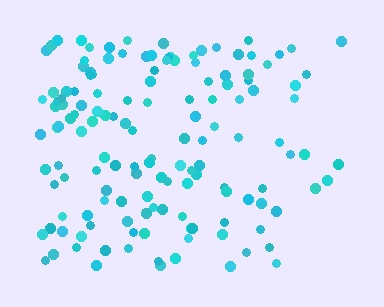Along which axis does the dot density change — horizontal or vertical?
Horizontal.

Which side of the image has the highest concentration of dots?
The left.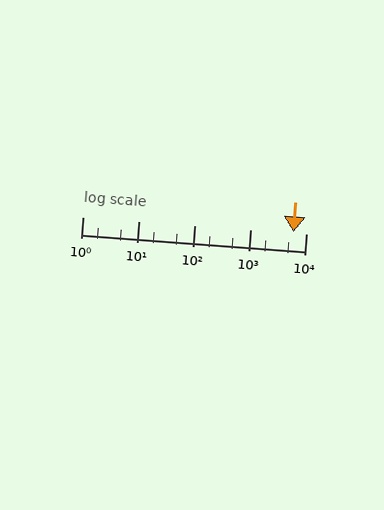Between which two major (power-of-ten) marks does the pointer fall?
The pointer is between 1000 and 10000.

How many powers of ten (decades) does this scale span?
The scale spans 4 decades, from 1 to 10000.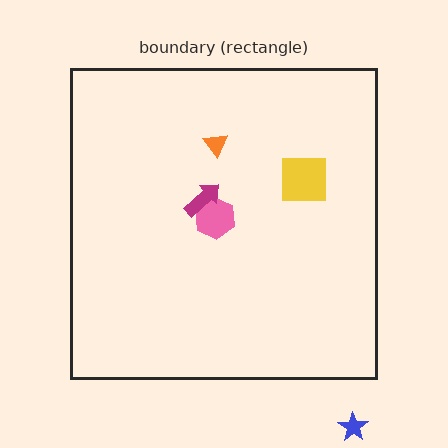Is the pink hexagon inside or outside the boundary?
Inside.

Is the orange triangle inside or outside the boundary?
Inside.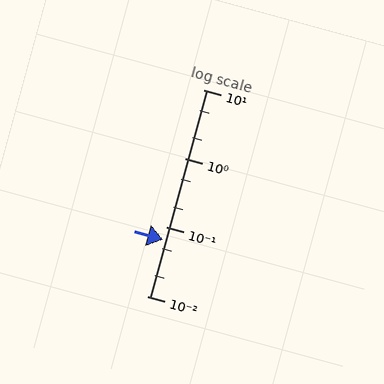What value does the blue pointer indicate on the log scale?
The pointer indicates approximately 0.067.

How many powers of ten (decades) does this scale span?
The scale spans 3 decades, from 0.01 to 10.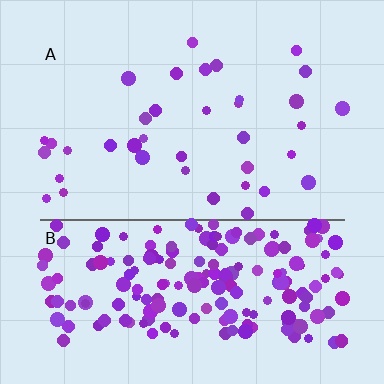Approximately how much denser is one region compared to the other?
Approximately 5.3× — region B over region A.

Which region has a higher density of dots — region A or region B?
B (the bottom).